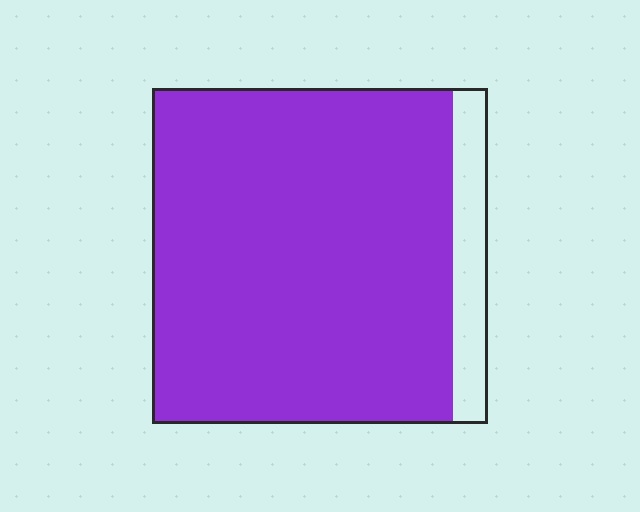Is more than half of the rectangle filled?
Yes.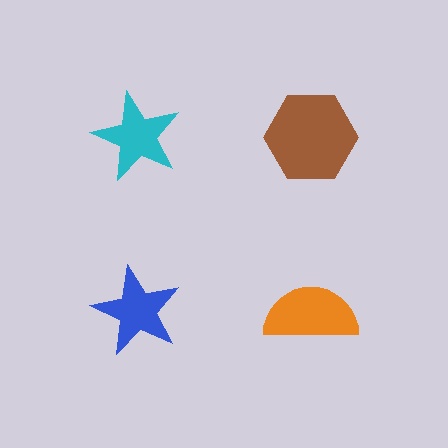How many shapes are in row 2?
2 shapes.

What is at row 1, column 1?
A cyan star.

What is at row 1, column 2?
A brown hexagon.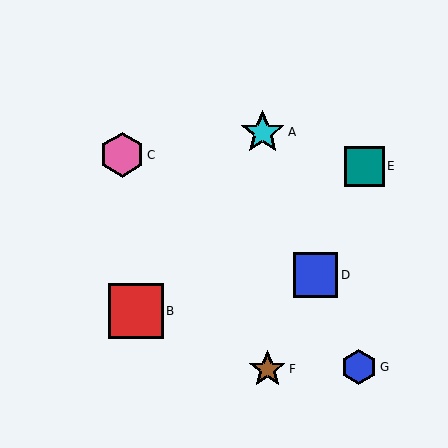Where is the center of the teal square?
The center of the teal square is at (364, 166).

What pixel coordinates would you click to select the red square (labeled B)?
Click at (136, 311) to select the red square B.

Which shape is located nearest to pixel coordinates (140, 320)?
The red square (labeled B) at (136, 311) is nearest to that location.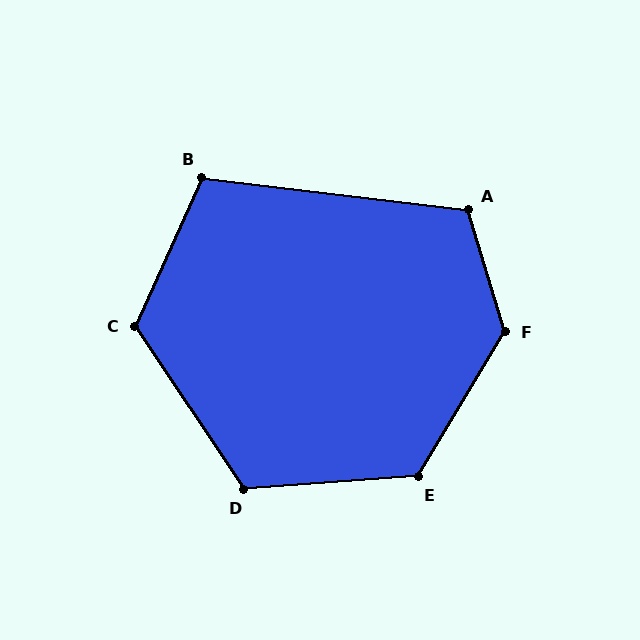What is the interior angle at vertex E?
Approximately 125 degrees (obtuse).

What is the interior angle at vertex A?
Approximately 113 degrees (obtuse).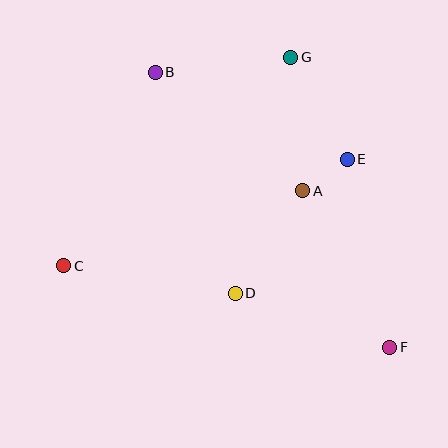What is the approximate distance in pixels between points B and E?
The distance between B and E is approximately 211 pixels.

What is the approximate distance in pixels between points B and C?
The distance between B and C is approximately 214 pixels.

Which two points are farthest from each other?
Points B and F are farthest from each other.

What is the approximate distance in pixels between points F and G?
The distance between F and G is approximately 306 pixels.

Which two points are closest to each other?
Points A and E are closest to each other.